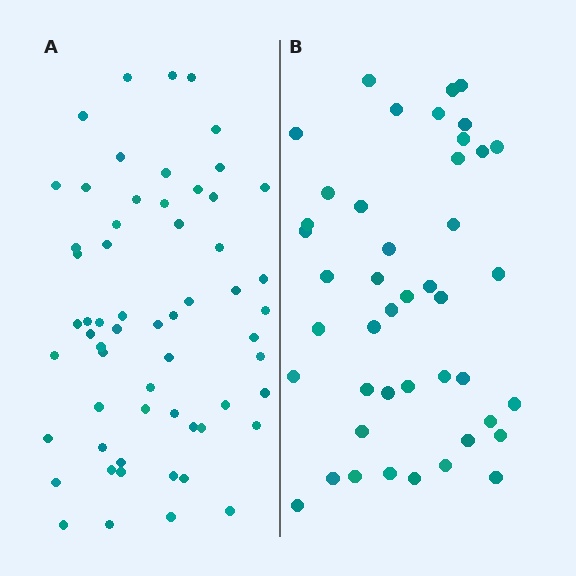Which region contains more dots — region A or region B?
Region A (the left region) has more dots.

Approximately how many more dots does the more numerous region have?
Region A has approximately 15 more dots than region B.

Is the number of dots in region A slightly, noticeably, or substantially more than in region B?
Region A has noticeably more, but not dramatically so. The ratio is roughly 1.4 to 1.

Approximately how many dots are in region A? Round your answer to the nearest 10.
About 60 dots.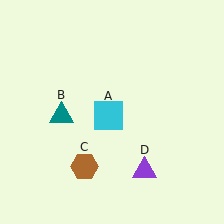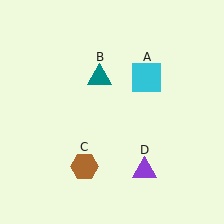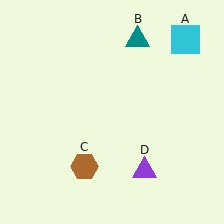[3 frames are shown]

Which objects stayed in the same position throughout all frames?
Brown hexagon (object C) and purple triangle (object D) remained stationary.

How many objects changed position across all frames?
2 objects changed position: cyan square (object A), teal triangle (object B).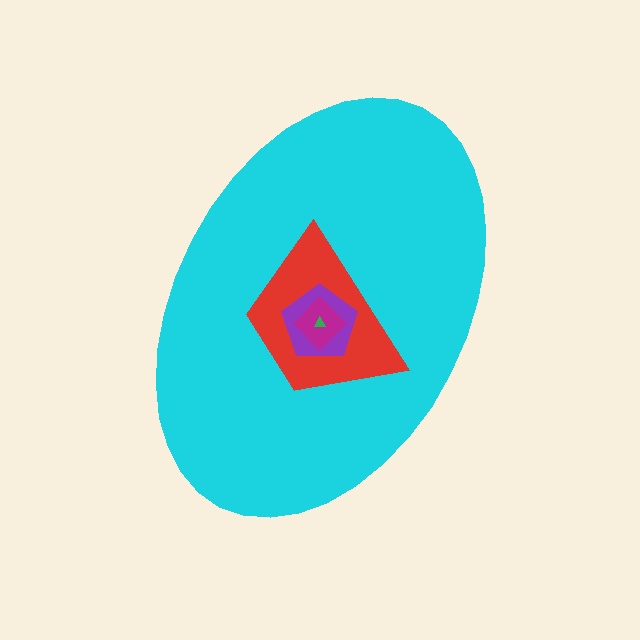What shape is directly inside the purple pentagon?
The magenta diamond.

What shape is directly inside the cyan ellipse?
The red trapezoid.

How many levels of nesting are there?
5.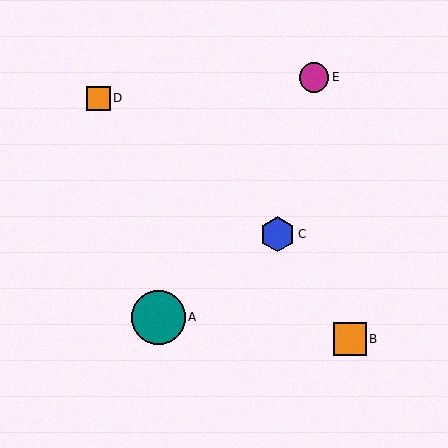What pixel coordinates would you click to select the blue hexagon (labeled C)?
Click at (277, 234) to select the blue hexagon C.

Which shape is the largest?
The teal circle (labeled A) is the largest.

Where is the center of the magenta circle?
The center of the magenta circle is at (314, 77).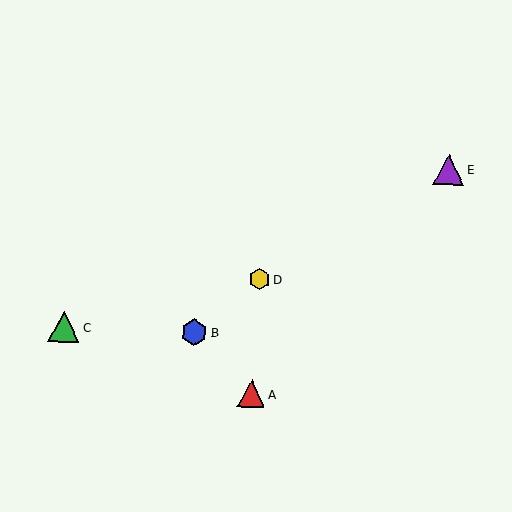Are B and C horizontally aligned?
Yes, both are at y≈332.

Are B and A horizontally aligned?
No, B is at y≈332 and A is at y≈393.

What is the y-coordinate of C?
Object C is at y≈327.